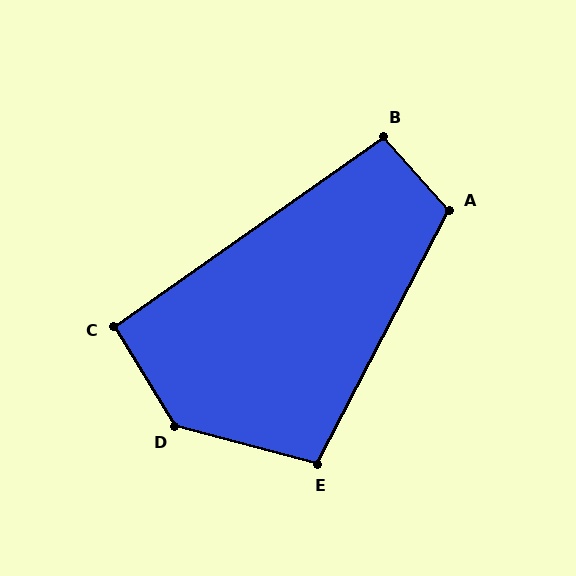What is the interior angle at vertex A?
Approximately 111 degrees (obtuse).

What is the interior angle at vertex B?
Approximately 97 degrees (obtuse).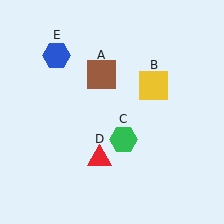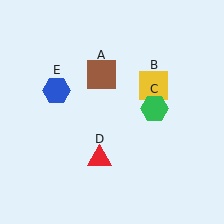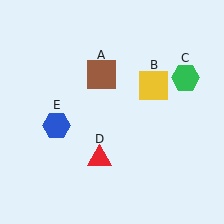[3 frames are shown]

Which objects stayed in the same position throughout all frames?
Brown square (object A) and yellow square (object B) and red triangle (object D) remained stationary.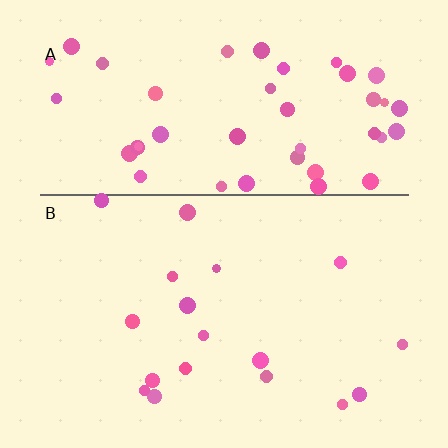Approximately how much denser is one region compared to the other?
Approximately 2.6× — region A over region B.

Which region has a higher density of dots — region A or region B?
A (the top).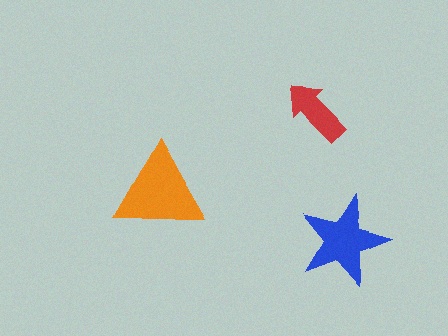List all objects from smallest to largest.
The red arrow, the blue star, the orange triangle.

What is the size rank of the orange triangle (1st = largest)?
1st.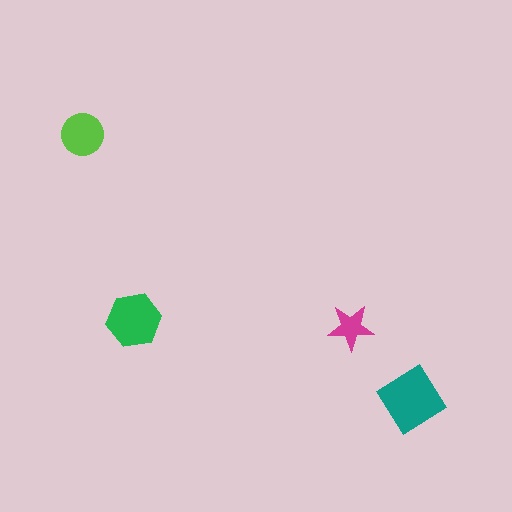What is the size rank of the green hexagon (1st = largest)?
2nd.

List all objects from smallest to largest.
The magenta star, the lime circle, the green hexagon, the teal diamond.